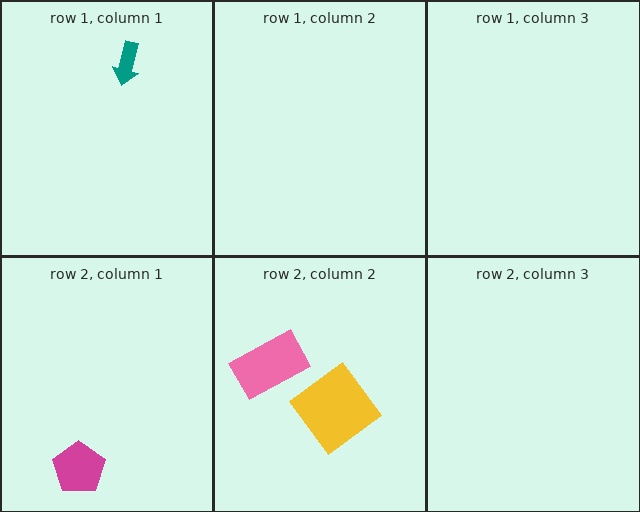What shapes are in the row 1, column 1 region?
The teal arrow.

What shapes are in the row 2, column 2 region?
The pink rectangle, the yellow diamond.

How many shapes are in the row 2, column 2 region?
2.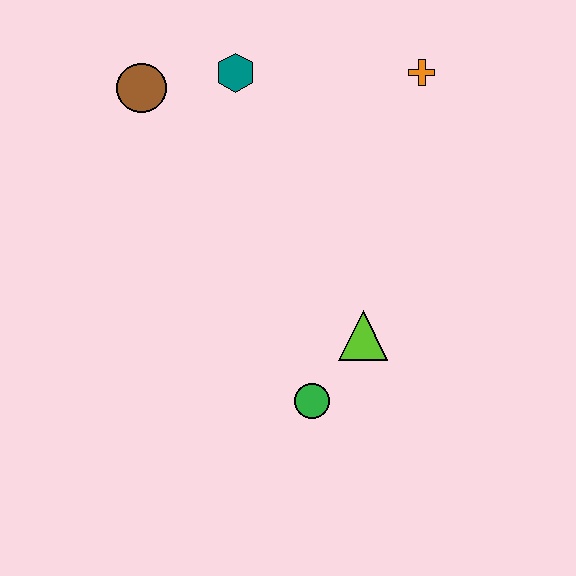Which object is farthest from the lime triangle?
The brown circle is farthest from the lime triangle.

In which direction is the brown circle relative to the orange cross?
The brown circle is to the left of the orange cross.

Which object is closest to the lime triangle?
The green circle is closest to the lime triangle.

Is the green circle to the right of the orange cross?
No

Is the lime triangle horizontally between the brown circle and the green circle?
No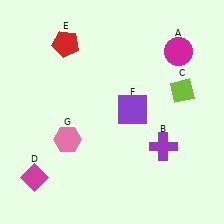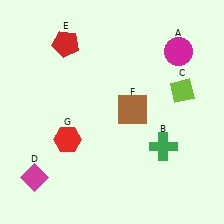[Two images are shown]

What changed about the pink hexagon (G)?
In Image 1, G is pink. In Image 2, it changed to red.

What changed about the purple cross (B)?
In Image 1, B is purple. In Image 2, it changed to green.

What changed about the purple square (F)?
In Image 1, F is purple. In Image 2, it changed to brown.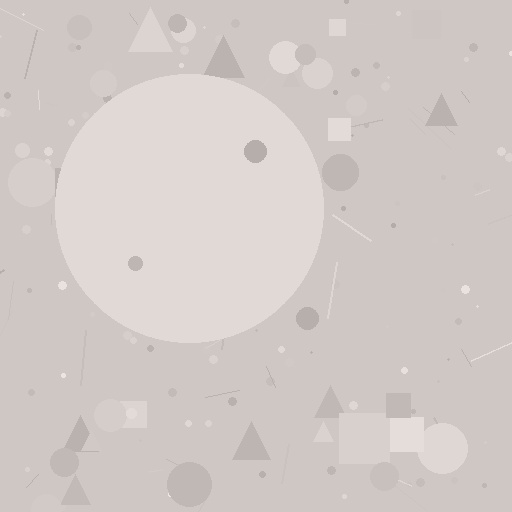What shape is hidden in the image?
A circle is hidden in the image.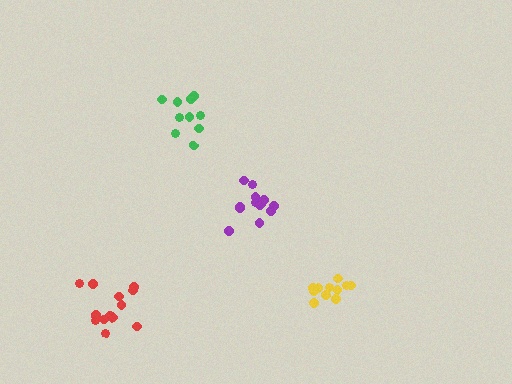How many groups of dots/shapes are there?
There are 4 groups.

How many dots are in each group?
Group 1: 13 dots, Group 2: 10 dots, Group 3: 14 dots, Group 4: 11 dots (48 total).